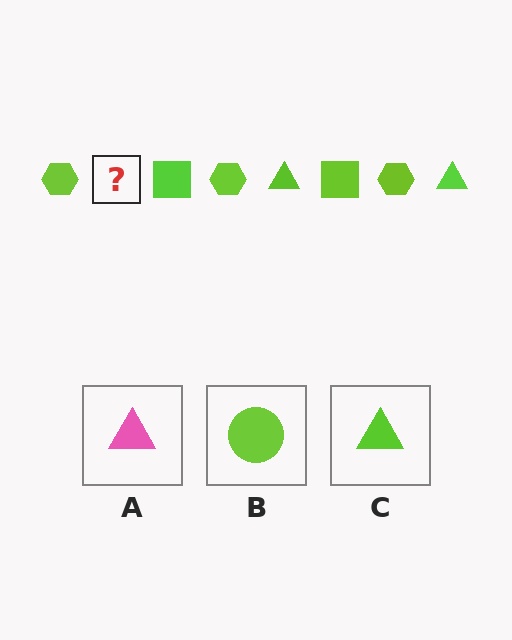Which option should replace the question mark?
Option C.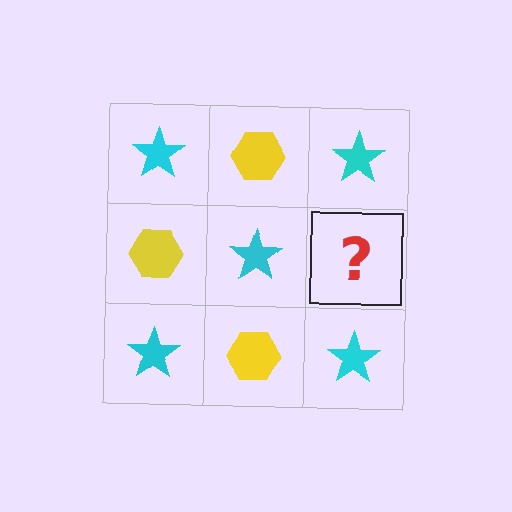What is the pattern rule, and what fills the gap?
The rule is that it alternates cyan star and yellow hexagon in a checkerboard pattern. The gap should be filled with a yellow hexagon.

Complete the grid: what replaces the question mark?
The question mark should be replaced with a yellow hexagon.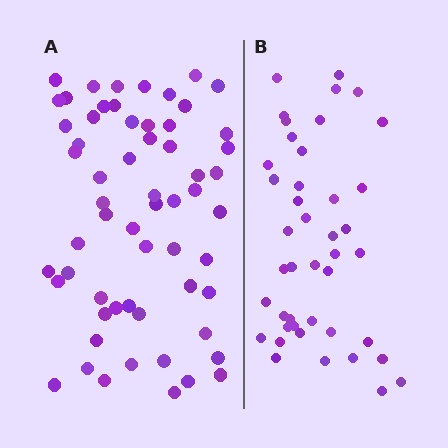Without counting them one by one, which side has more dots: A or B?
Region A (the left region) has more dots.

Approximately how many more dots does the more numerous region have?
Region A has approximately 15 more dots than region B.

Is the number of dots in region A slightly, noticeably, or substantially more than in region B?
Region A has noticeably more, but not dramatically so. The ratio is roughly 1.4 to 1.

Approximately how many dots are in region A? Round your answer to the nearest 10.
About 60 dots.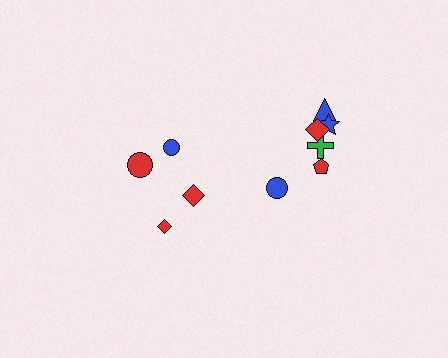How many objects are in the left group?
There are 4 objects.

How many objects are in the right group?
There are 6 objects.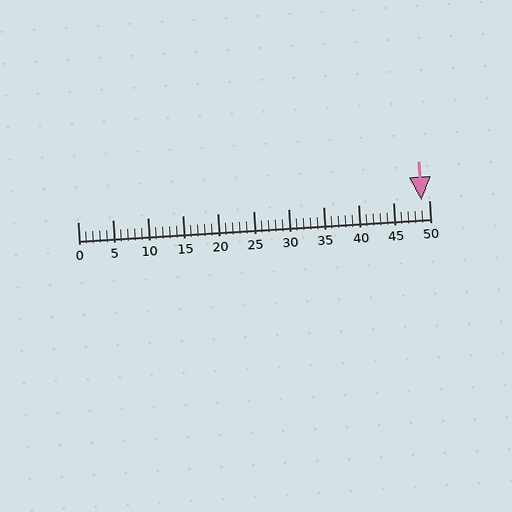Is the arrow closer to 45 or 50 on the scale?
The arrow is closer to 50.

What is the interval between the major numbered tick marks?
The major tick marks are spaced 5 units apart.